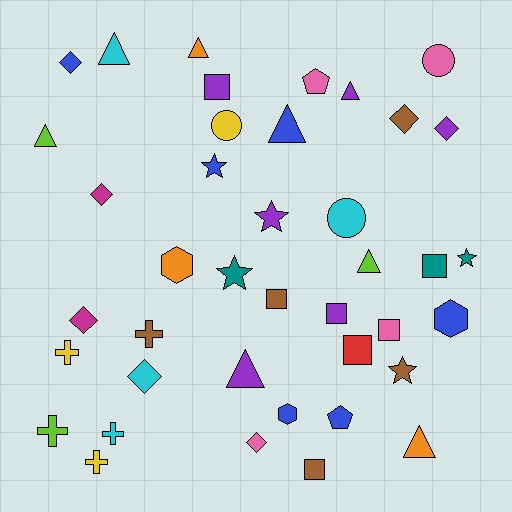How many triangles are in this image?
There are 8 triangles.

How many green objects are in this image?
There are no green objects.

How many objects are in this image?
There are 40 objects.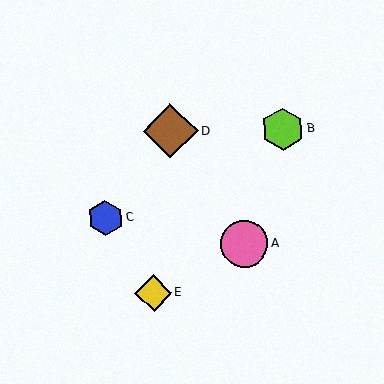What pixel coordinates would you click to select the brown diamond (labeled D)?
Click at (170, 131) to select the brown diamond D.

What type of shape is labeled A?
Shape A is a pink circle.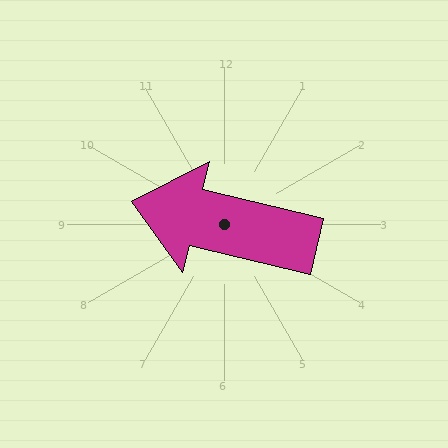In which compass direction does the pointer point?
West.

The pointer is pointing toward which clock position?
Roughly 9 o'clock.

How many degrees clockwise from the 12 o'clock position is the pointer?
Approximately 284 degrees.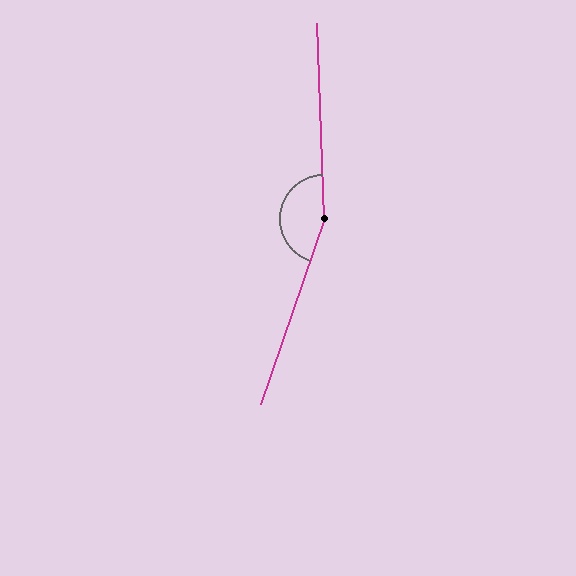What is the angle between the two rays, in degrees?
Approximately 159 degrees.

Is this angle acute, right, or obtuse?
It is obtuse.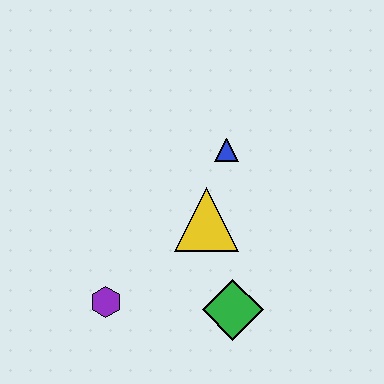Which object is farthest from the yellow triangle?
The purple hexagon is farthest from the yellow triangle.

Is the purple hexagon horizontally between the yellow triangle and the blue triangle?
No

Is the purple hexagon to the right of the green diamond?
No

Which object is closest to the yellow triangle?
The blue triangle is closest to the yellow triangle.